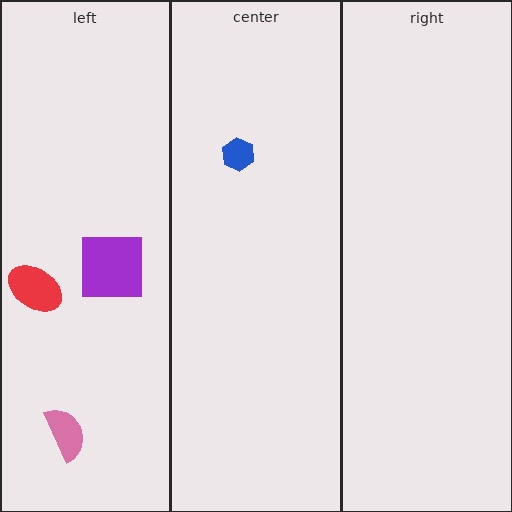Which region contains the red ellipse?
The left region.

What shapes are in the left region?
The red ellipse, the purple square, the pink semicircle.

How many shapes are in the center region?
1.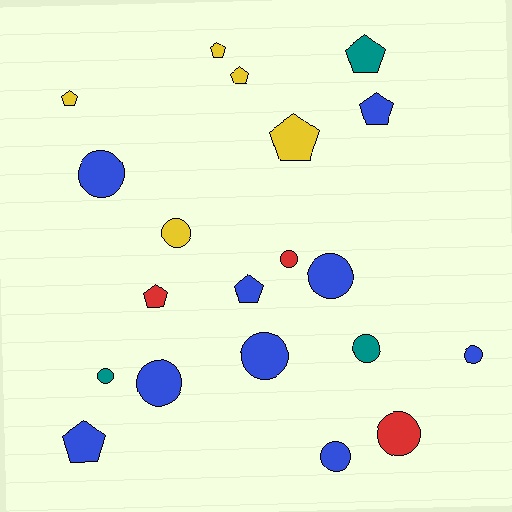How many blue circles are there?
There are 6 blue circles.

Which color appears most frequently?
Blue, with 9 objects.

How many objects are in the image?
There are 20 objects.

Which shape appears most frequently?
Circle, with 11 objects.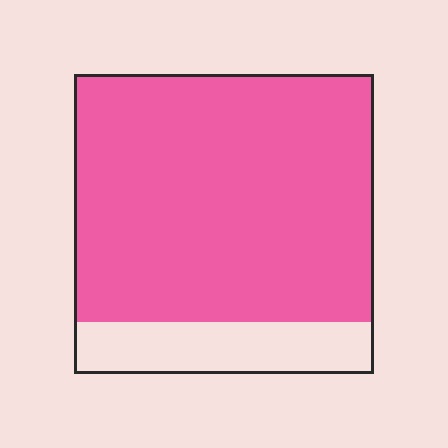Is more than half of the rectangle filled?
Yes.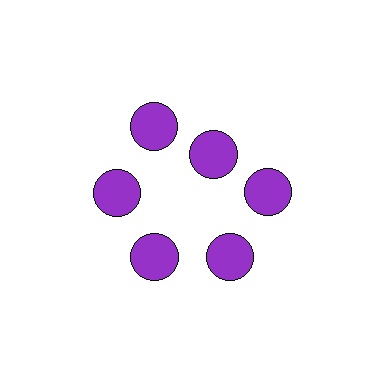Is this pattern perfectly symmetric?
No. The 6 purple circles are arranged in a ring, but one element near the 1 o'clock position is pulled inward toward the center, breaking the 6-fold rotational symmetry.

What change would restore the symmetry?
The symmetry would be restored by moving it outward, back onto the ring so that all 6 circles sit at equal angles and equal distance from the center.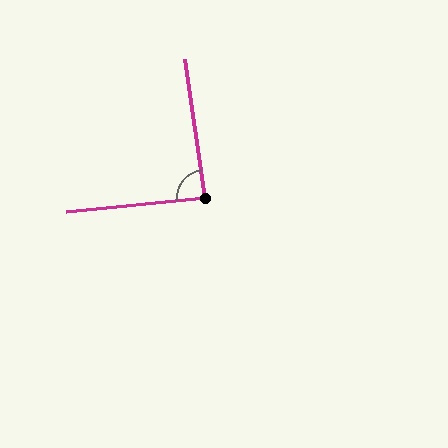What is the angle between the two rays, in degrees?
Approximately 88 degrees.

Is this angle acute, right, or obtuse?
It is approximately a right angle.